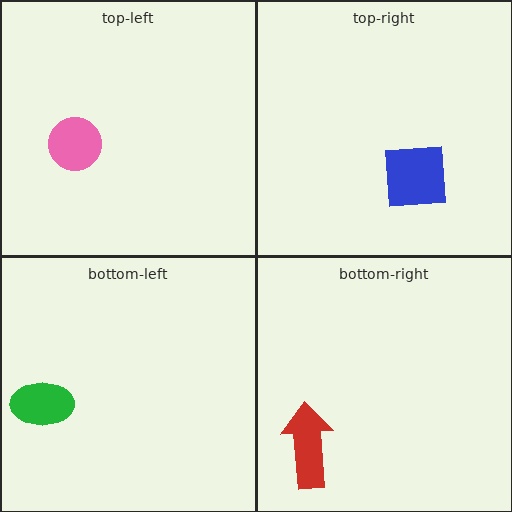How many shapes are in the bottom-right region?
1.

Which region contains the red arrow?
The bottom-right region.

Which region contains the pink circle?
The top-left region.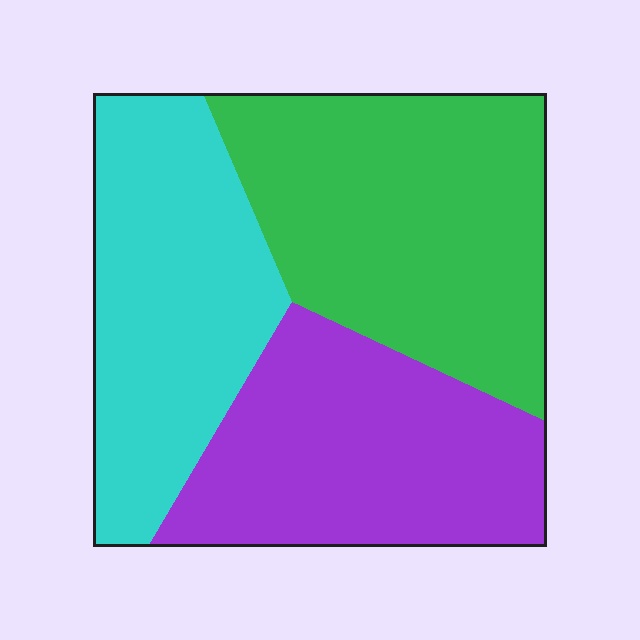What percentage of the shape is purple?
Purple takes up about one third (1/3) of the shape.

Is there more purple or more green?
Green.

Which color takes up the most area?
Green, at roughly 40%.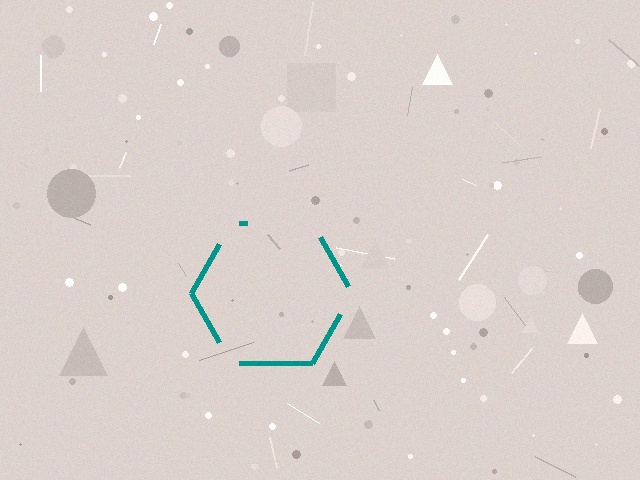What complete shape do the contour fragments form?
The contour fragments form a hexagon.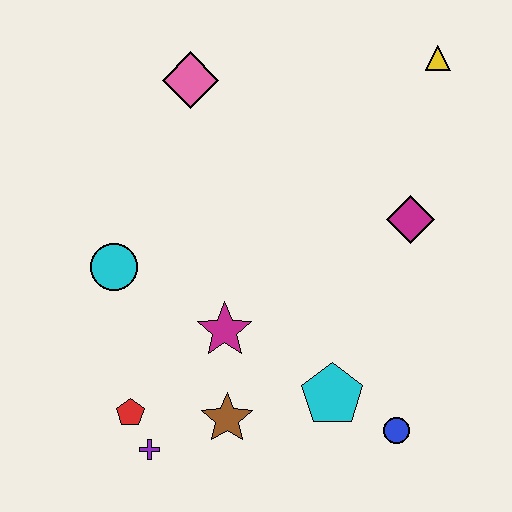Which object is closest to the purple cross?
The red pentagon is closest to the purple cross.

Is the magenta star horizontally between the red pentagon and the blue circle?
Yes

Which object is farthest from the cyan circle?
The yellow triangle is farthest from the cyan circle.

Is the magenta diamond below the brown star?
No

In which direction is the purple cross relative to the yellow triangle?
The purple cross is below the yellow triangle.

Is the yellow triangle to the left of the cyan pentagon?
No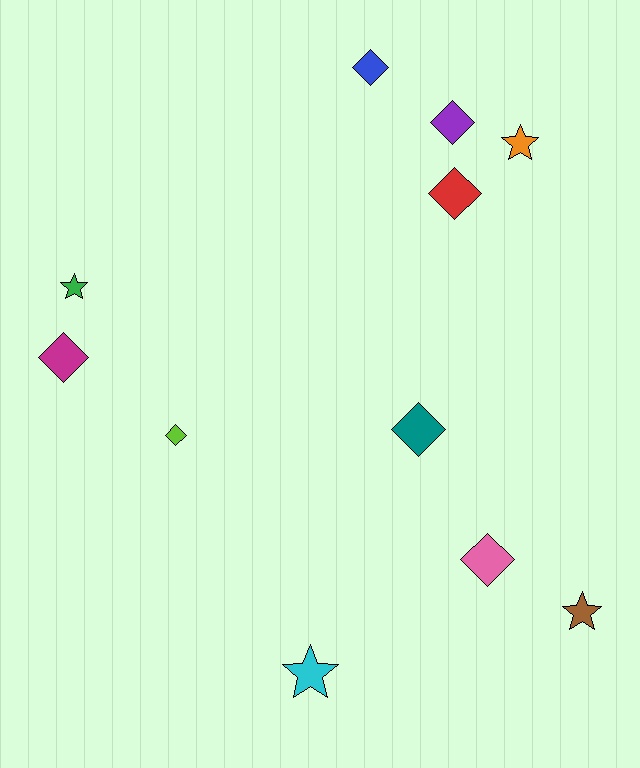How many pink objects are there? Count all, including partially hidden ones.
There is 1 pink object.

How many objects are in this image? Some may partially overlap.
There are 11 objects.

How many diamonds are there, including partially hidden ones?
There are 7 diamonds.